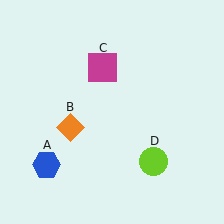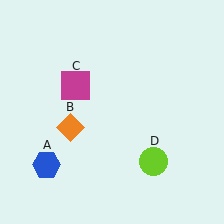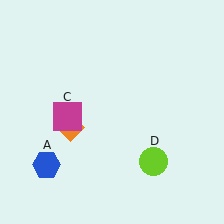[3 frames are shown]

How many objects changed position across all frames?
1 object changed position: magenta square (object C).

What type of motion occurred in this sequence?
The magenta square (object C) rotated counterclockwise around the center of the scene.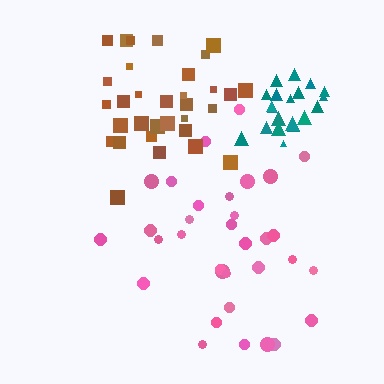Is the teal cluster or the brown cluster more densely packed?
Teal.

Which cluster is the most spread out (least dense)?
Pink.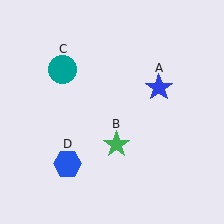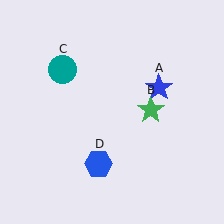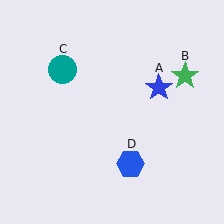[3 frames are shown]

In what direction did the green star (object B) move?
The green star (object B) moved up and to the right.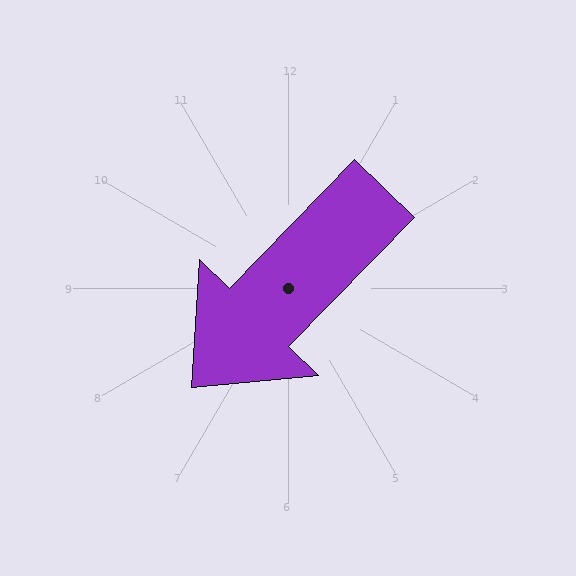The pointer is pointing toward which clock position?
Roughly 7 o'clock.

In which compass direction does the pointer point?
Southwest.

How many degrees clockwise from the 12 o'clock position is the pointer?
Approximately 224 degrees.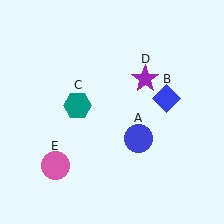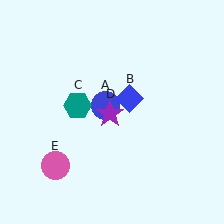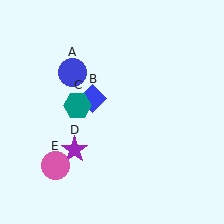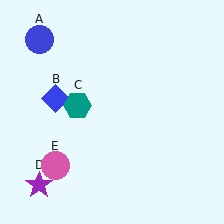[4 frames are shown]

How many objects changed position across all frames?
3 objects changed position: blue circle (object A), blue diamond (object B), purple star (object D).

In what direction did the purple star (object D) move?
The purple star (object D) moved down and to the left.